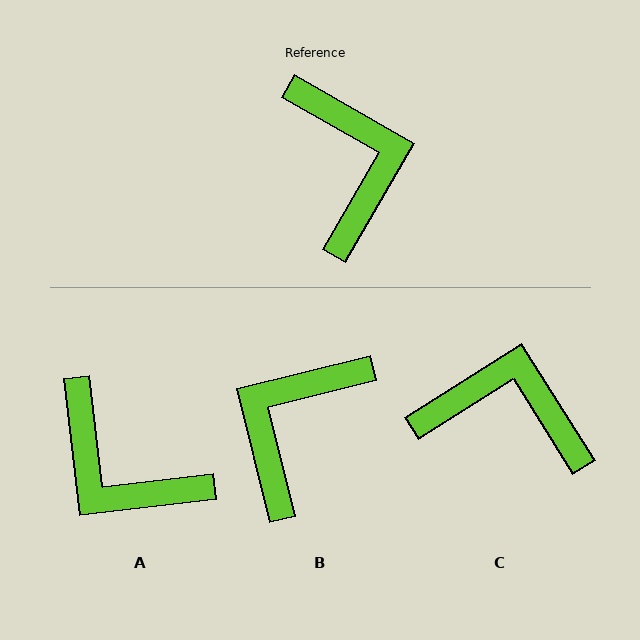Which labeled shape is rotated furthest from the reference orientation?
A, about 144 degrees away.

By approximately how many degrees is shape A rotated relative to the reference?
Approximately 144 degrees clockwise.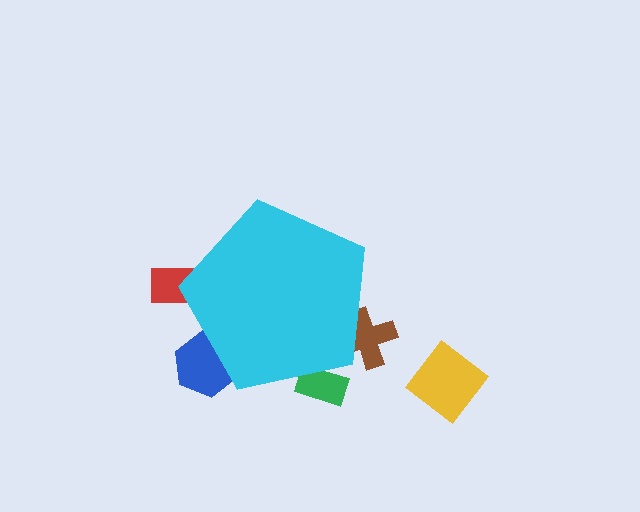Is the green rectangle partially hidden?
Yes, the green rectangle is partially hidden behind the cyan pentagon.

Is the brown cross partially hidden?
Yes, the brown cross is partially hidden behind the cyan pentagon.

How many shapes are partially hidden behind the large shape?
4 shapes are partially hidden.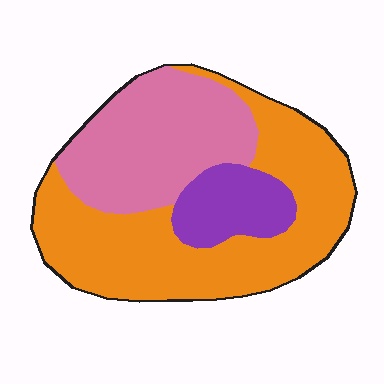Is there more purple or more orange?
Orange.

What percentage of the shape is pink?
Pink takes up about one third (1/3) of the shape.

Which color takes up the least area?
Purple, at roughly 15%.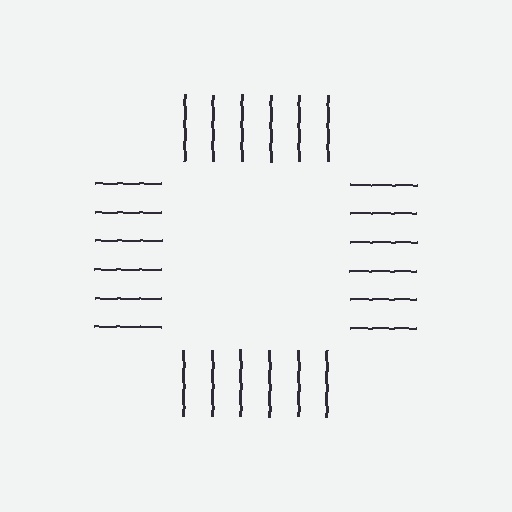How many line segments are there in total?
24 — 6 along each of the 4 edges.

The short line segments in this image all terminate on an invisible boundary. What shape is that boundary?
An illusory square — the line segments terminate on its edges but no continuous stroke is drawn.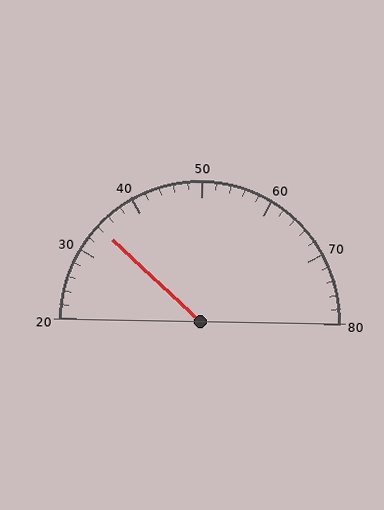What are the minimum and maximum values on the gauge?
The gauge ranges from 20 to 80.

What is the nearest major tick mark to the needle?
The nearest major tick mark is 30.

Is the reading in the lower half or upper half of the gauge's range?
The reading is in the lower half of the range (20 to 80).